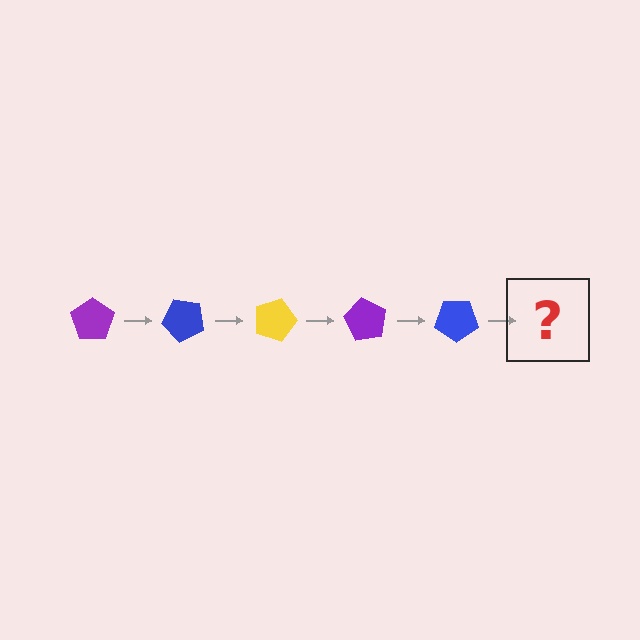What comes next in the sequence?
The next element should be a yellow pentagon, rotated 225 degrees from the start.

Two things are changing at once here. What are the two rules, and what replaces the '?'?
The two rules are that it rotates 45 degrees each step and the color cycles through purple, blue, and yellow. The '?' should be a yellow pentagon, rotated 225 degrees from the start.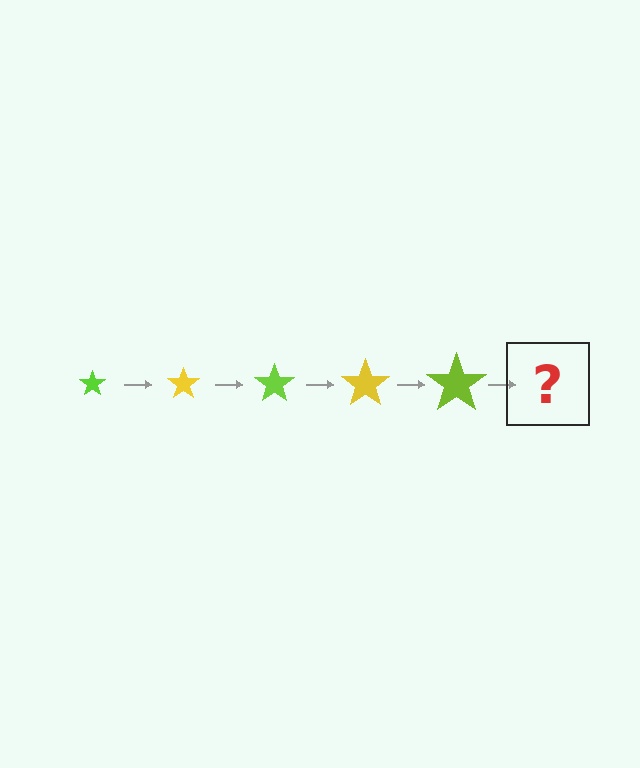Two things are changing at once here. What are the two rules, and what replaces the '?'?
The two rules are that the star grows larger each step and the color cycles through lime and yellow. The '?' should be a yellow star, larger than the previous one.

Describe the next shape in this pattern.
It should be a yellow star, larger than the previous one.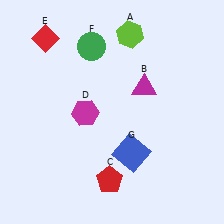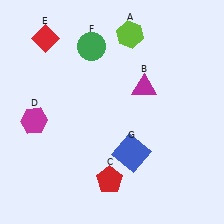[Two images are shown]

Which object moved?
The magenta hexagon (D) moved left.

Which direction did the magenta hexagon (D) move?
The magenta hexagon (D) moved left.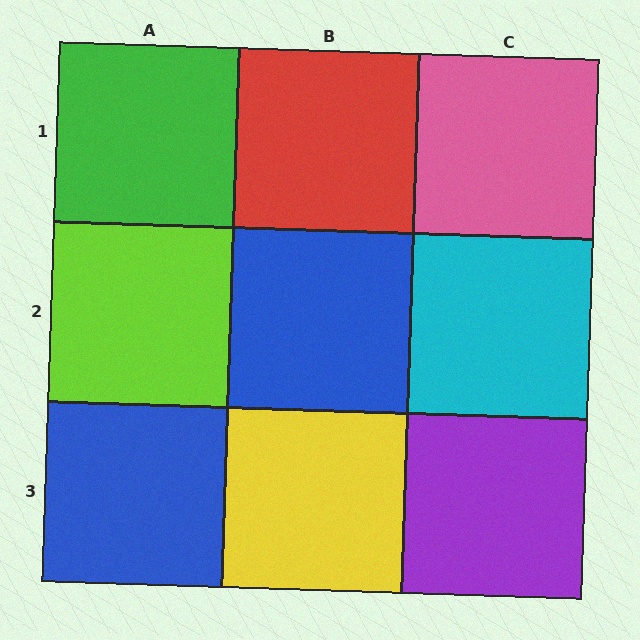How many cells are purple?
1 cell is purple.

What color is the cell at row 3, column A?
Blue.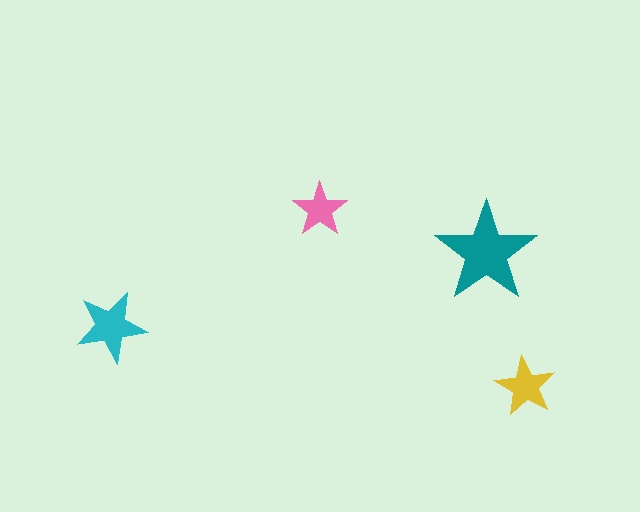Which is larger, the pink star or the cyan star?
The cyan one.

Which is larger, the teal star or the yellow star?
The teal one.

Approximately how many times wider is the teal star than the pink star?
About 2 times wider.